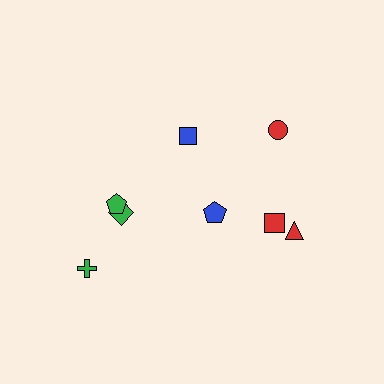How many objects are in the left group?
There are 5 objects.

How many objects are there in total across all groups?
There are 8 objects.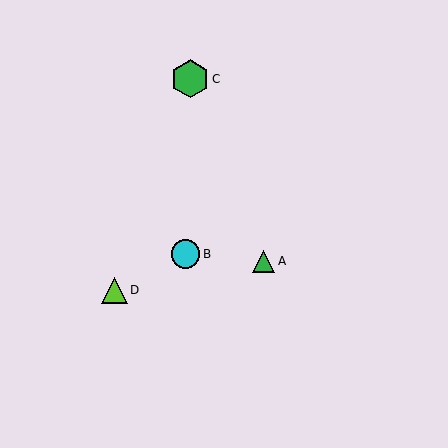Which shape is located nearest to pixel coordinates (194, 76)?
The green hexagon (labeled C) at (190, 79) is nearest to that location.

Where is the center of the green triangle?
The center of the green triangle is at (264, 261).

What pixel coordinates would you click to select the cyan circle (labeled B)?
Click at (185, 254) to select the cyan circle B.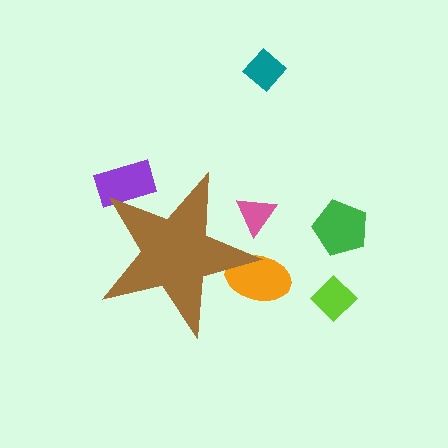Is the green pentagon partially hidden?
No, the green pentagon is fully visible.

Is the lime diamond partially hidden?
No, the lime diamond is fully visible.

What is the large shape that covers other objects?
A brown star.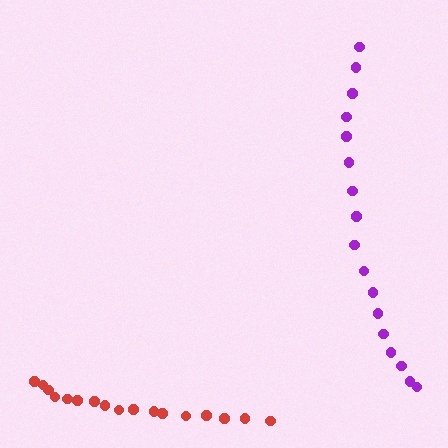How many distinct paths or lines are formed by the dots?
There are 2 distinct paths.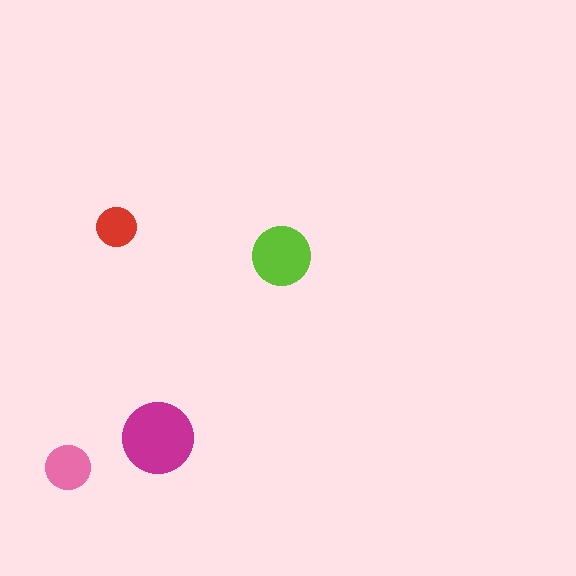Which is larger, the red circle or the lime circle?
The lime one.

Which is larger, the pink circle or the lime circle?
The lime one.